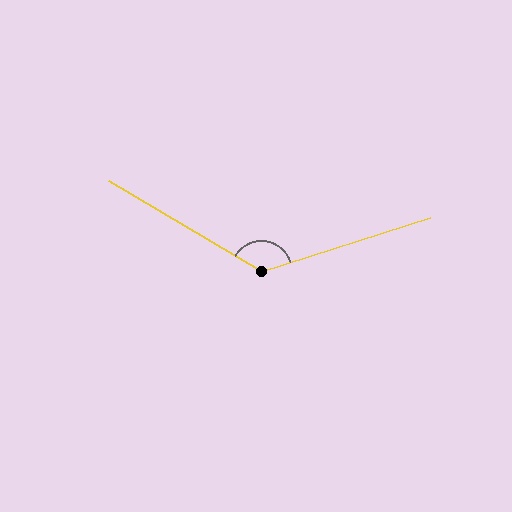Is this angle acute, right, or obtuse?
It is obtuse.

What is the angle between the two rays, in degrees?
Approximately 131 degrees.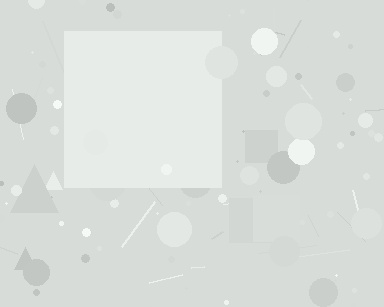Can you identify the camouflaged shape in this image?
The camouflaged shape is a square.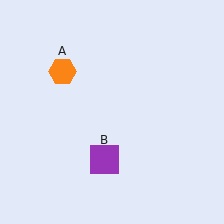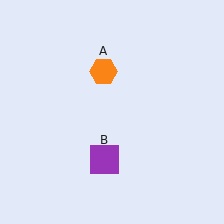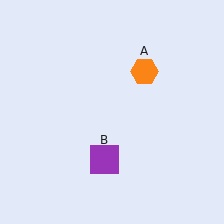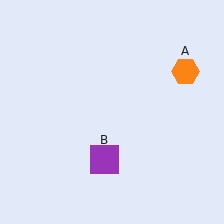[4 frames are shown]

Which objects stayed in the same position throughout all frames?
Purple square (object B) remained stationary.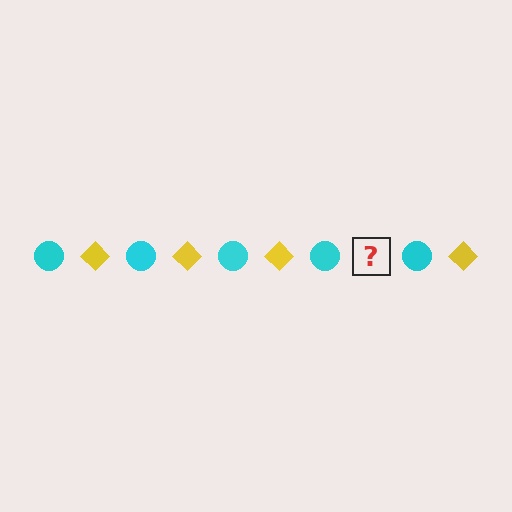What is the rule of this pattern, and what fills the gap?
The rule is that the pattern alternates between cyan circle and yellow diamond. The gap should be filled with a yellow diamond.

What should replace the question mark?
The question mark should be replaced with a yellow diamond.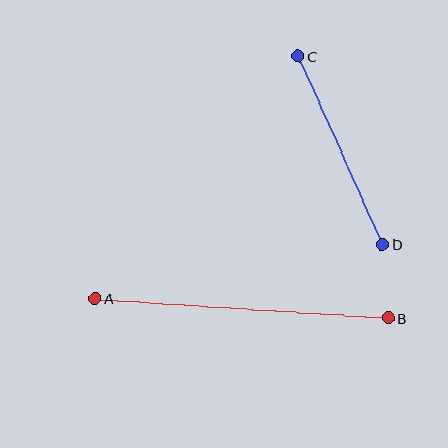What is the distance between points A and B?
The distance is approximately 294 pixels.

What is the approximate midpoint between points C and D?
The midpoint is at approximately (340, 151) pixels.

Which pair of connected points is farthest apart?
Points A and B are farthest apart.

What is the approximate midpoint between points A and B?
The midpoint is at approximately (242, 308) pixels.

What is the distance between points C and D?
The distance is approximately 206 pixels.